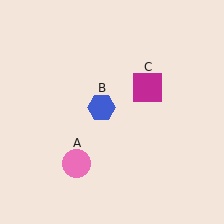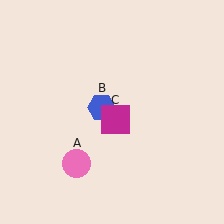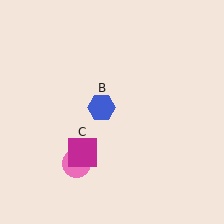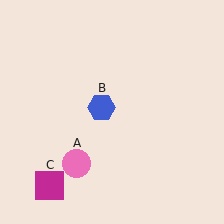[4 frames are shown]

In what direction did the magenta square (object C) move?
The magenta square (object C) moved down and to the left.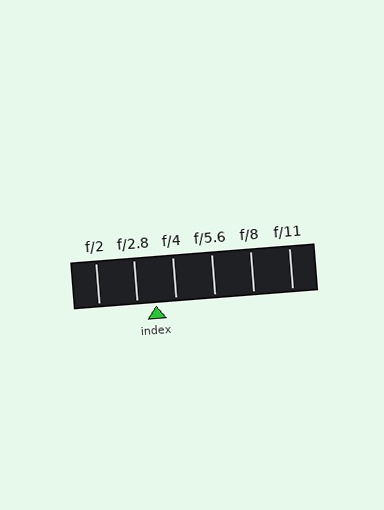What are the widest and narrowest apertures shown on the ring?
The widest aperture shown is f/2 and the narrowest is f/11.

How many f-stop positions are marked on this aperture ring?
There are 6 f-stop positions marked.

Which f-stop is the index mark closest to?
The index mark is closest to f/2.8.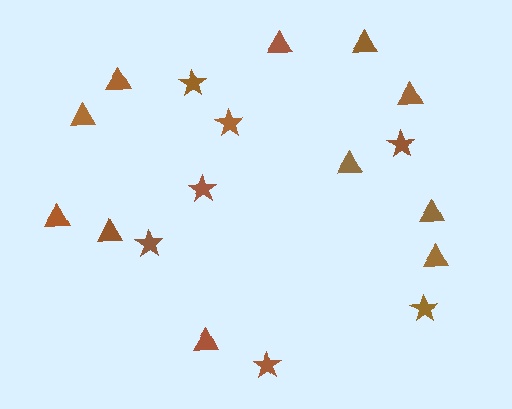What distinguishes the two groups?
There are 2 groups: one group of stars (7) and one group of triangles (11).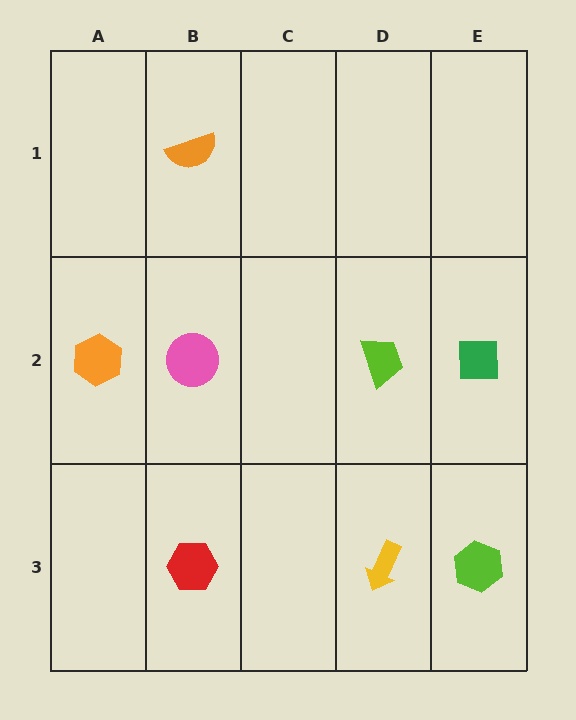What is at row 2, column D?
A lime trapezoid.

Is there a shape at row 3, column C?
No, that cell is empty.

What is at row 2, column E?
A green square.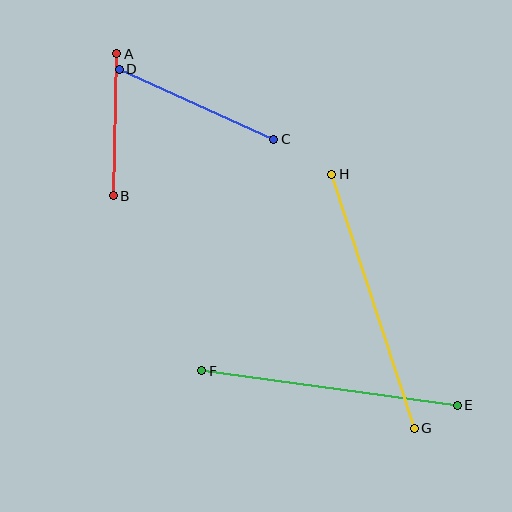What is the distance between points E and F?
The distance is approximately 258 pixels.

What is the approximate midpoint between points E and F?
The midpoint is at approximately (329, 388) pixels.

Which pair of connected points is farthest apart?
Points G and H are farthest apart.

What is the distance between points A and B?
The distance is approximately 142 pixels.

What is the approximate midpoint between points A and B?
The midpoint is at approximately (115, 125) pixels.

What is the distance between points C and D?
The distance is approximately 170 pixels.